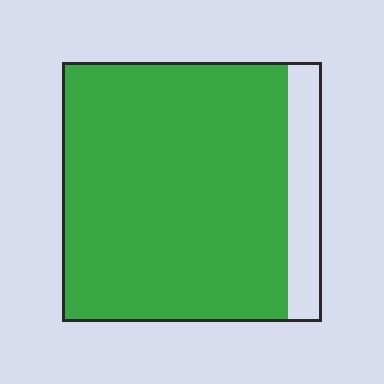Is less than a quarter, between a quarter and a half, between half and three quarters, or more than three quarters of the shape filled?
More than three quarters.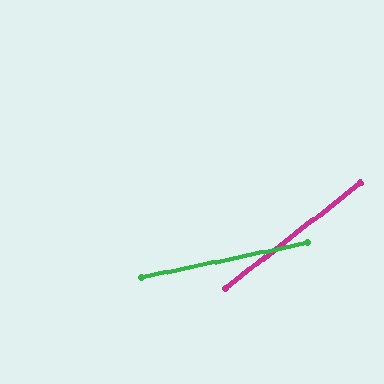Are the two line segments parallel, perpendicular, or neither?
Neither parallel nor perpendicular — they differ by about 26°.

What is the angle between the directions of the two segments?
Approximately 26 degrees.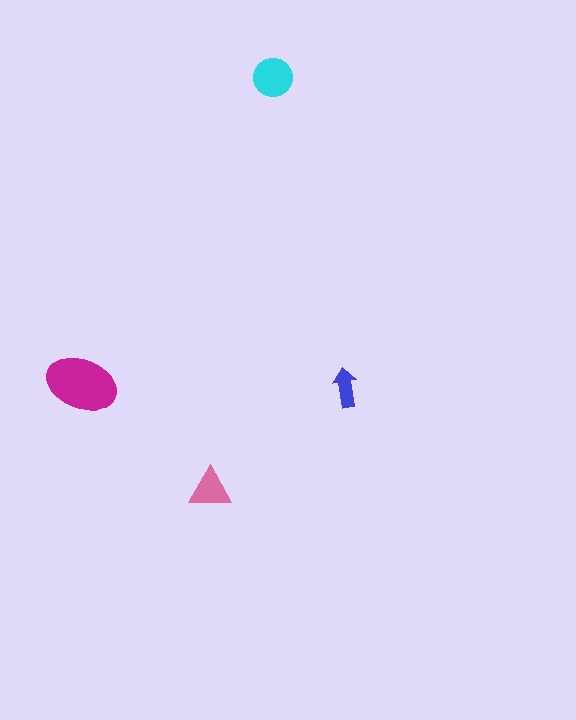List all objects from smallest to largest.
The blue arrow, the pink triangle, the cyan circle, the magenta ellipse.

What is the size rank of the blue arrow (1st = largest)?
4th.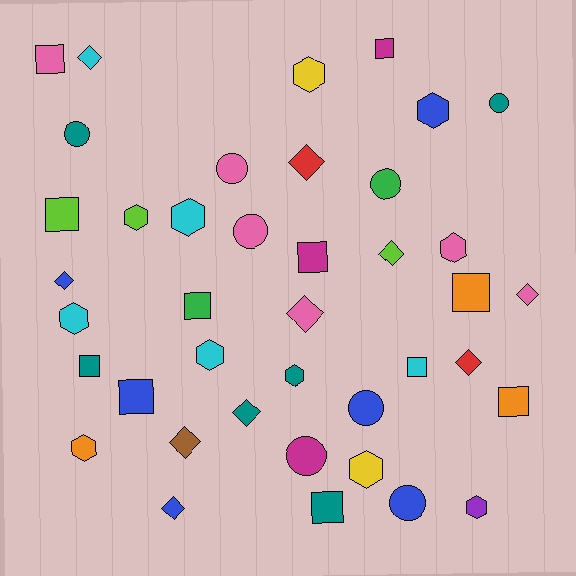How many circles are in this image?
There are 8 circles.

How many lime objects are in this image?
There are 3 lime objects.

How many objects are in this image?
There are 40 objects.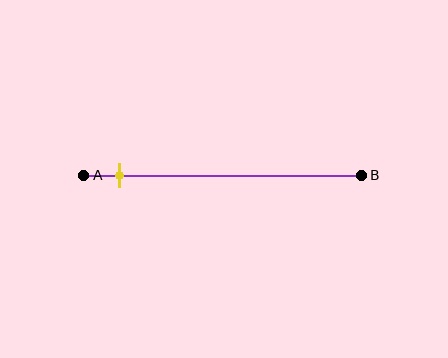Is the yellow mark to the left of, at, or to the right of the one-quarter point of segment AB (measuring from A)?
The yellow mark is to the left of the one-quarter point of segment AB.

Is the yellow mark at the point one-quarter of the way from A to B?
No, the mark is at about 15% from A, not at the 25% one-quarter point.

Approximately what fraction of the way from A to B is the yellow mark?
The yellow mark is approximately 15% of the way from A to B.